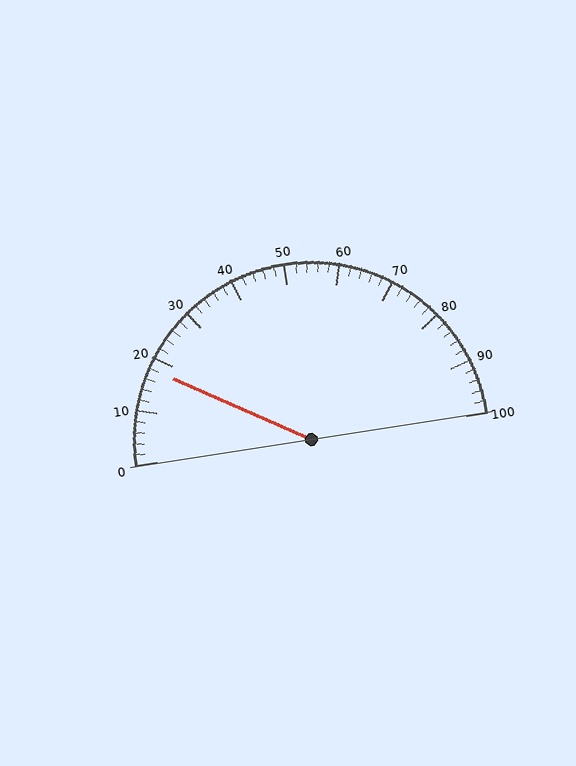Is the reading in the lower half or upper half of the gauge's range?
The reading is in the lower half of the range (0 to 100).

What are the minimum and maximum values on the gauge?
The gauge ranges from 0 to 100.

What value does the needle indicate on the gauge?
The needle indicates approximately 18.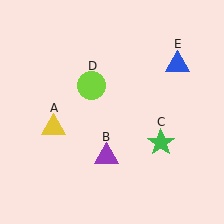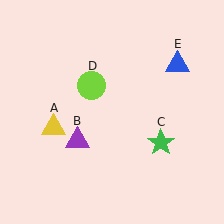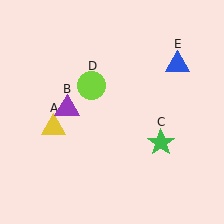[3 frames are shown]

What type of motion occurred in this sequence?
The purple triangle (object B) rotated clockwise around the center of the scene.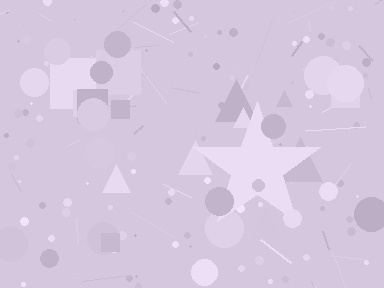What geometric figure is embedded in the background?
A star is embedded in the background.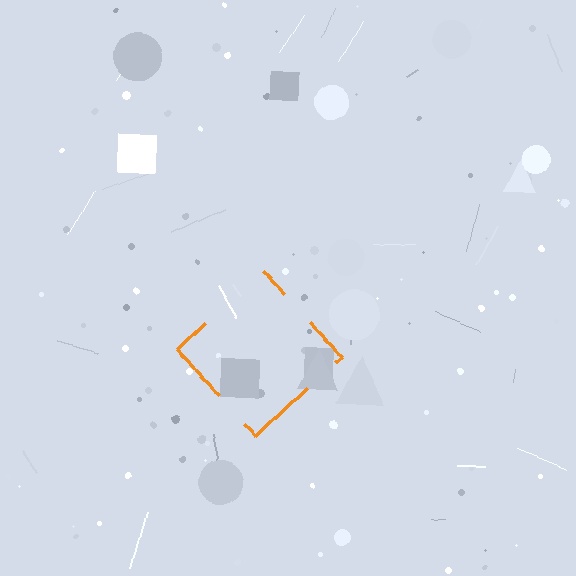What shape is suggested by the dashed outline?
The dashed outline suggests a diamond.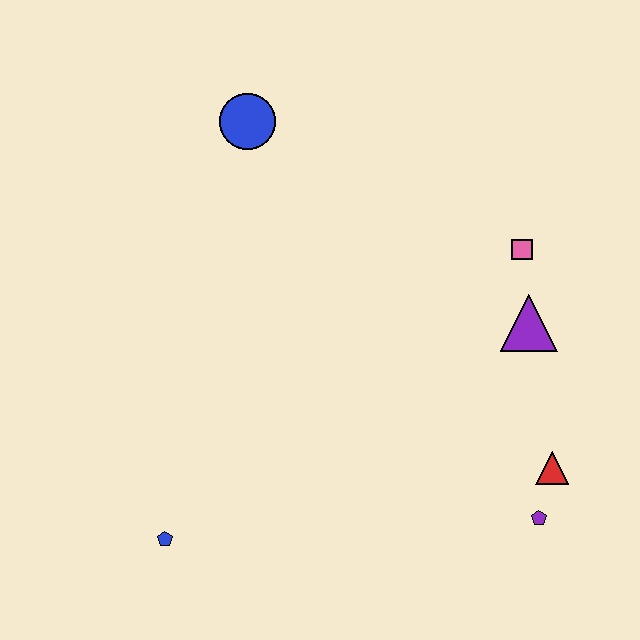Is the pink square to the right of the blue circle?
Yes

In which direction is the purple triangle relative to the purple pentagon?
The purple triangle is above the purple pentagon.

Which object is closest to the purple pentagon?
The red triangle is closest to the purple pentagon.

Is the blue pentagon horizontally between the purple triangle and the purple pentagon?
No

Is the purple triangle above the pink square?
No